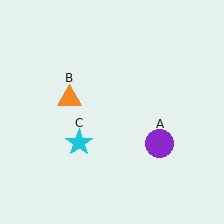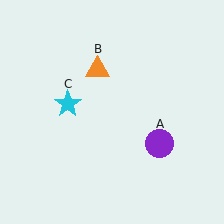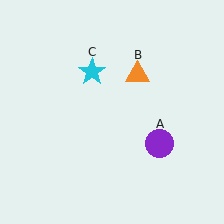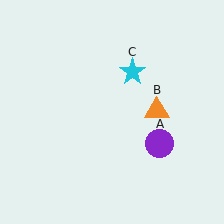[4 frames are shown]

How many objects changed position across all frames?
2 objects changed position: orange triangle (object B), cyan star (object C).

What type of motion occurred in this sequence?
The orange triangle (object B), cyan star (object C) rotated clockwise around the center of the scene.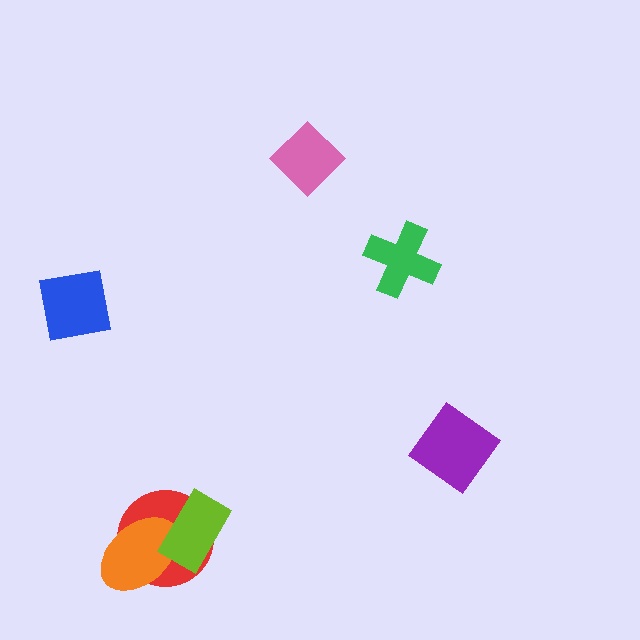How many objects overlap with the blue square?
0 objects overlap with the blue square.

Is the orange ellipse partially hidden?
Yes, it is partially covered by another shape.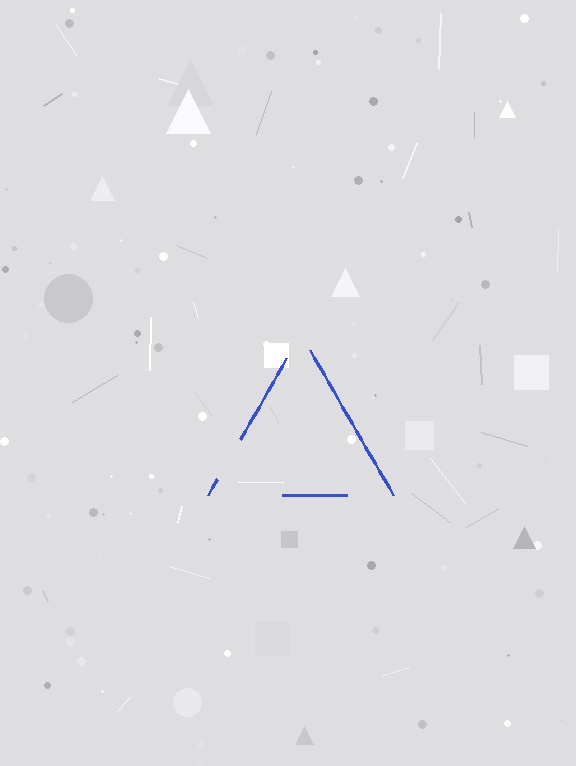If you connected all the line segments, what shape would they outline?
They would outline a triangle.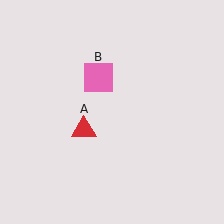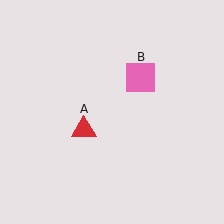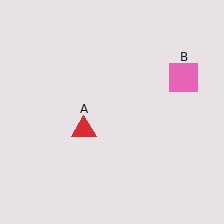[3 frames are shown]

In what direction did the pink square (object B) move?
The pink square (object B) moved right.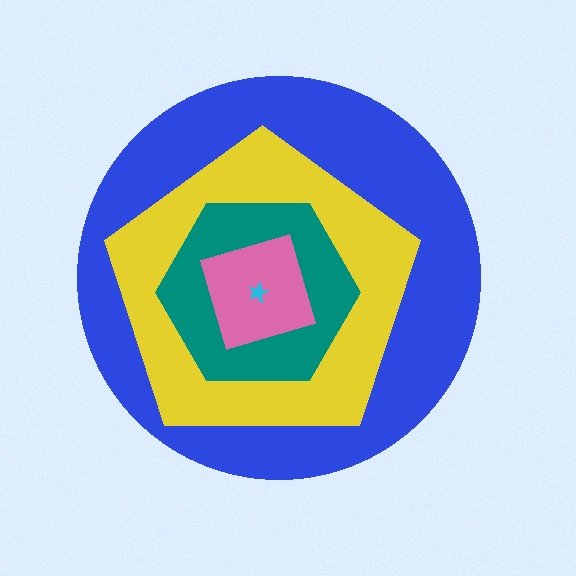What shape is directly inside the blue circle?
The yellow pentagon.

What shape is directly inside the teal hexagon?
The pink square.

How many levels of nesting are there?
5.